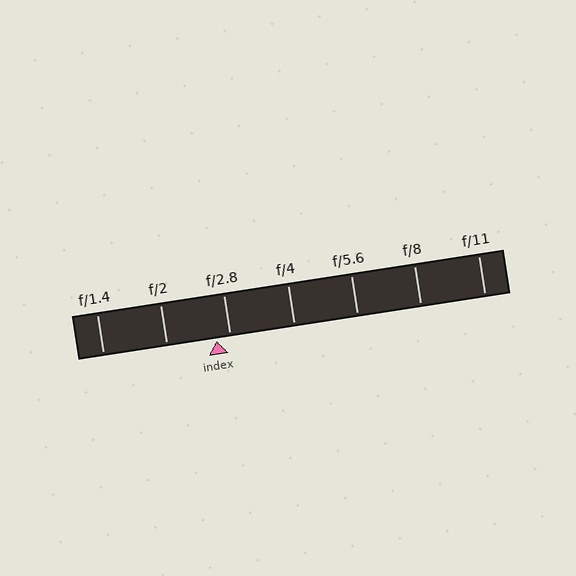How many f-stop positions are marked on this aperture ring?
There are 7 f-stop positions marked.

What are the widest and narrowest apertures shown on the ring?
The widest aperture shown is f/1.4 and the narrowest is f/11.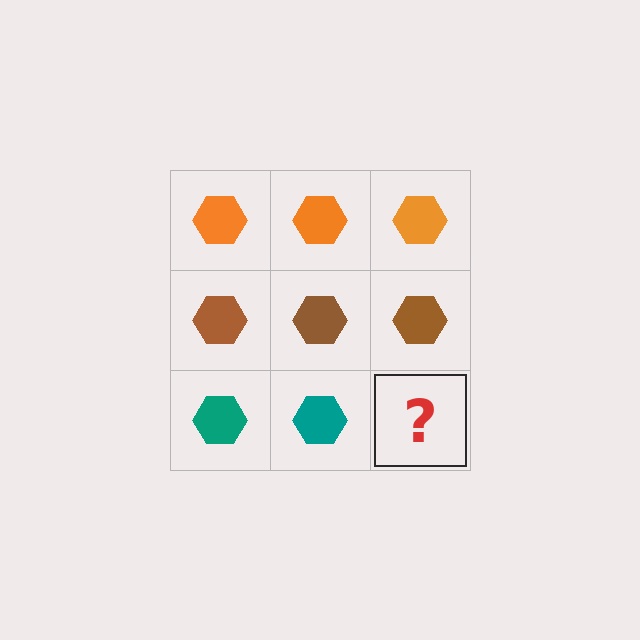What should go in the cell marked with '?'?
The missing cell should contain a teal hexagon.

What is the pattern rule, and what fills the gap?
The rule is that each row has a consistent color. The gap should be filled with a teal hexagon.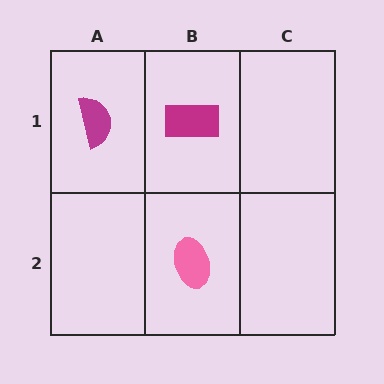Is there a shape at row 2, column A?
No, that cell is empty.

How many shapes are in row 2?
1 shape.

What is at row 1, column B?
A magenta rectangle.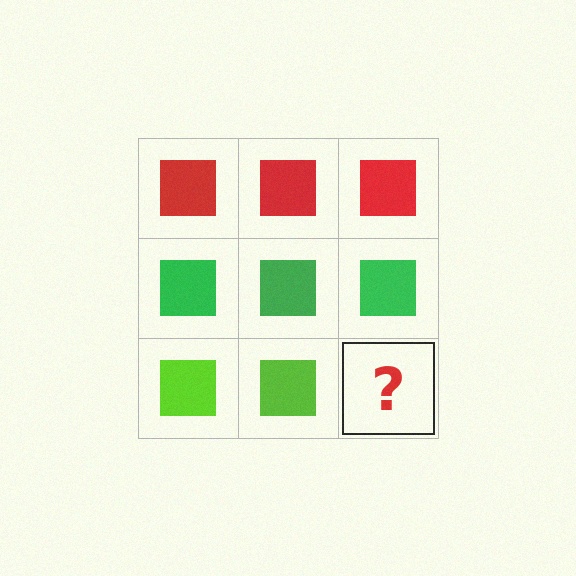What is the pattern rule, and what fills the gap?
The rule is that each row has a consistent color. The gap should be filled with a lime square.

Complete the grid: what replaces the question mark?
The question mark should be replaced with a lime square.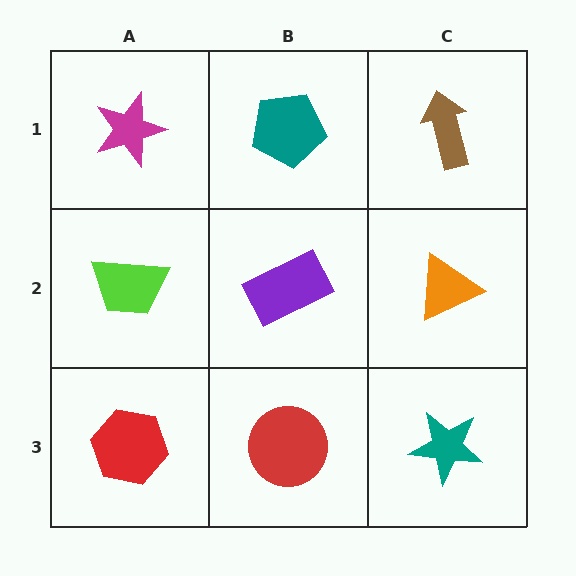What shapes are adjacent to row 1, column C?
An orange triangle (row 2, column C), a teal pentagon (row 1, column B).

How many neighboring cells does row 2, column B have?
4.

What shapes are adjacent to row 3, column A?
A lime trapezoid (row 2, column A), a red circle (row 3, column B).